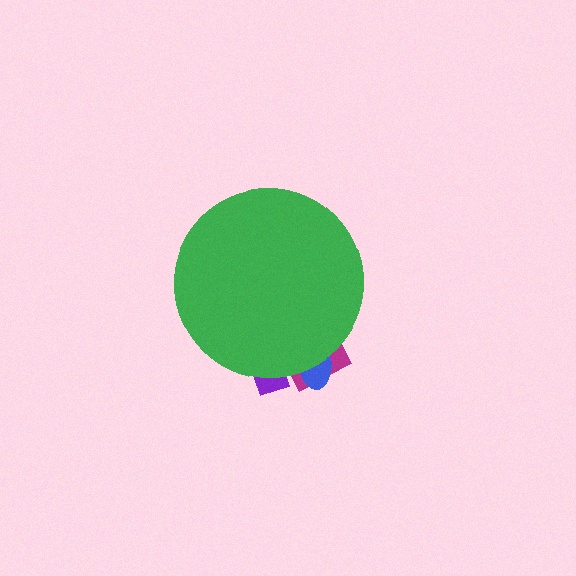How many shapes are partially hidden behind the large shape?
3 shapes are partially hidden.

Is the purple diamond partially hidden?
Yes, the purple diamond is partially hidden behind the green circle.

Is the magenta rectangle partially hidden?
Yes, the magenta rectangle is partially hidden behind the green circle.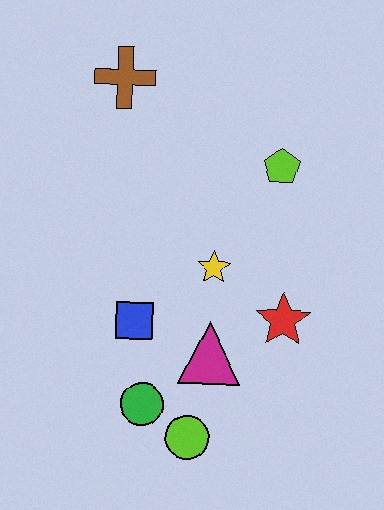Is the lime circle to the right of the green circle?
Yes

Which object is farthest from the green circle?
The brown cross is farthest from the green circle.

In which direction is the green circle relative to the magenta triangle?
The green circle is to the left of the magenta triangle.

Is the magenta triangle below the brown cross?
Yes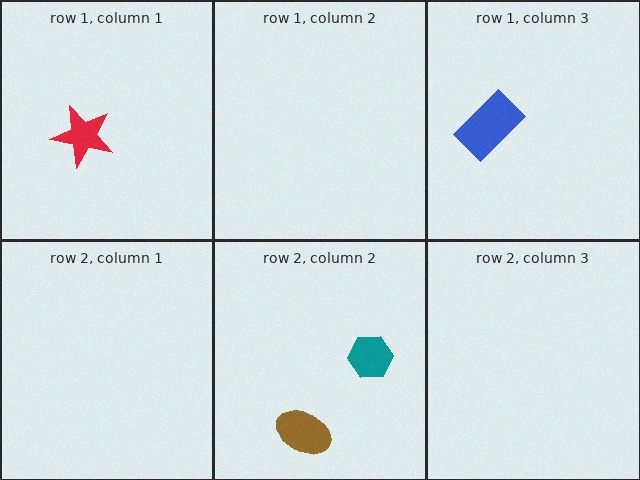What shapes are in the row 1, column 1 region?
The red star.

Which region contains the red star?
The row 1, column 1 region.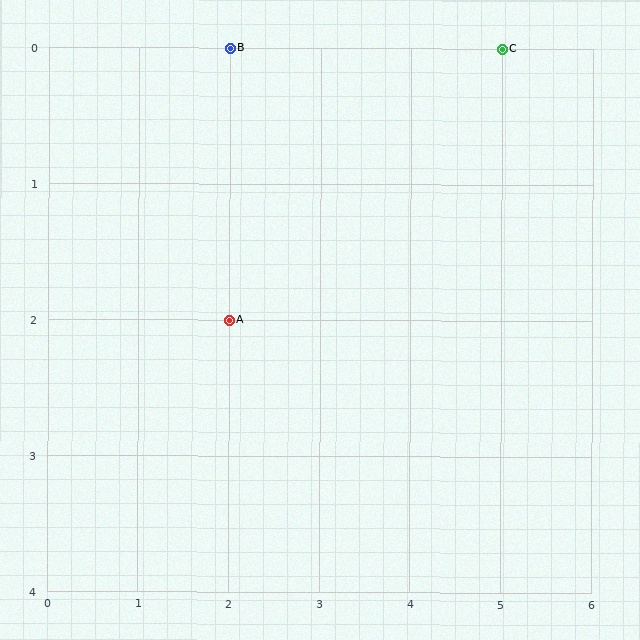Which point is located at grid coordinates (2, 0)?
Point B is at (2, 0).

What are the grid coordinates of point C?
Point C is at grid coordinates (5, 0).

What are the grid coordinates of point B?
Point B is at grid coordinates (2, 0).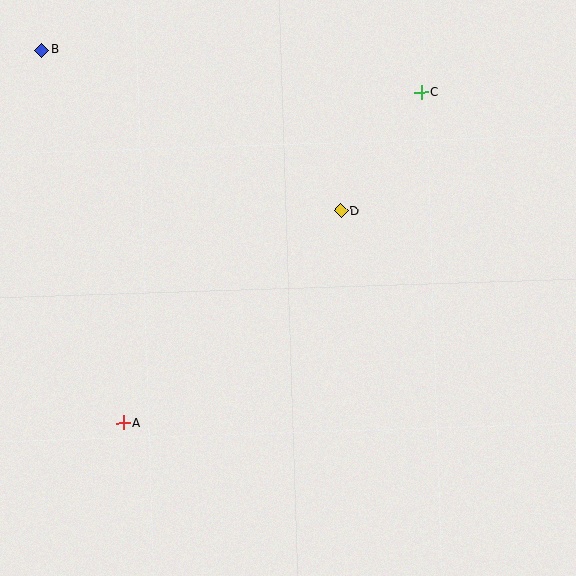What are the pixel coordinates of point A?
Point A is at (123, 423).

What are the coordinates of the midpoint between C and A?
The midpoint between C and A is at (272, 258).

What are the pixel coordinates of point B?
Point B is at (42, 50).